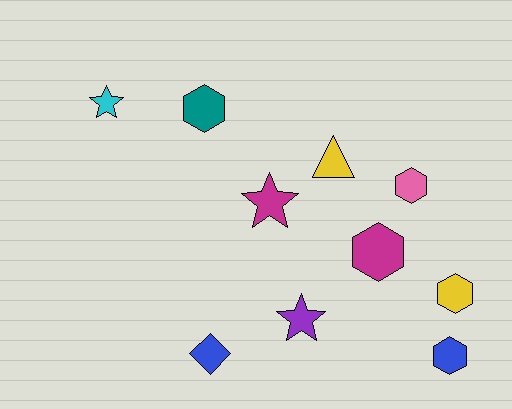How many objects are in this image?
There are 10 objects.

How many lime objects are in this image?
There are no lime objects.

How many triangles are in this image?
There is 1 triangle.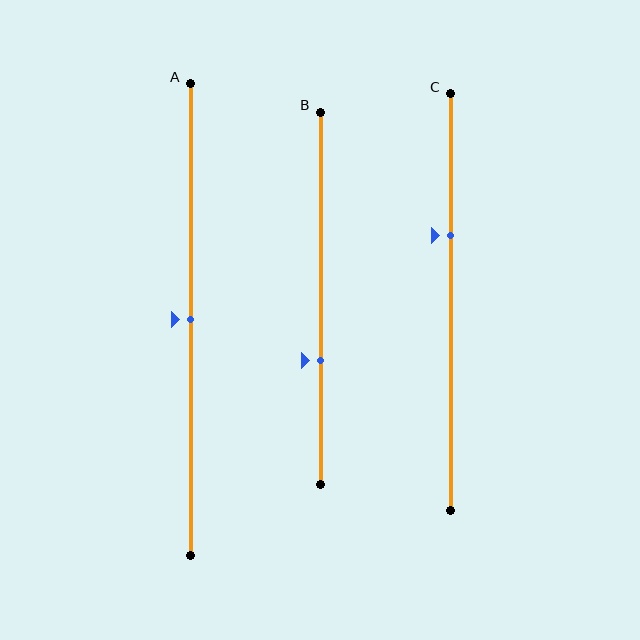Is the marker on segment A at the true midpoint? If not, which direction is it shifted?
Yes, the marker on segment A is at the true midpoint.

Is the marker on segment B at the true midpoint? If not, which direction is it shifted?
No, the marker on segment B is shifted downward by about 17% of the segment length.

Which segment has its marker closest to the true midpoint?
Segment A has its marker closest to the true midpoint.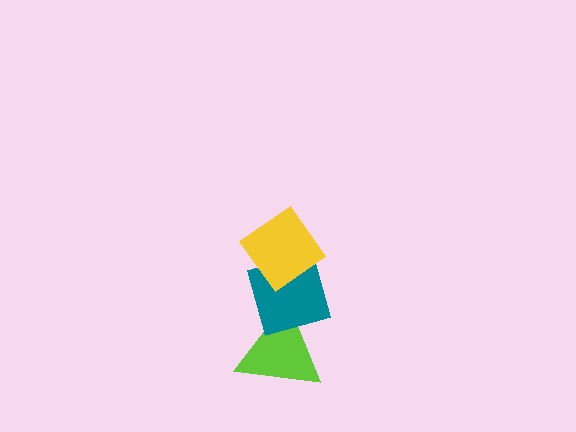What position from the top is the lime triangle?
The lime triangle is 3rd from the top.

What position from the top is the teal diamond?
The teal diamond is 2nd from the top.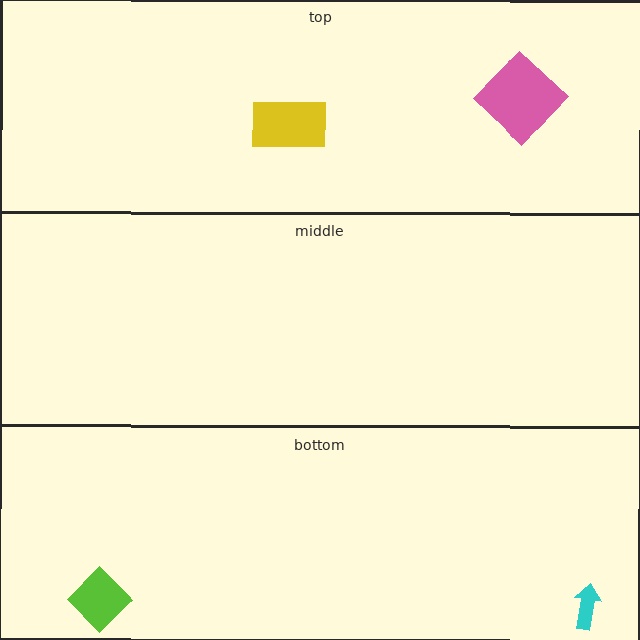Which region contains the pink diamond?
The top region.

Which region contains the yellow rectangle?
The top region.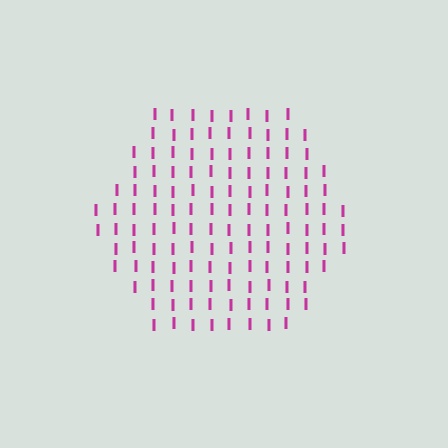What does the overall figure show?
The overall figure shows a hexagon.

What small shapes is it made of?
It is made of small letter I's.